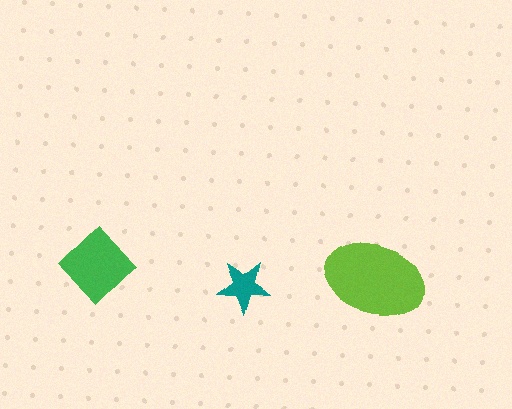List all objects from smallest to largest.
The teal star, the green diamond, the lime ellipse.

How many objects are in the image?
There are 3 objects in the image.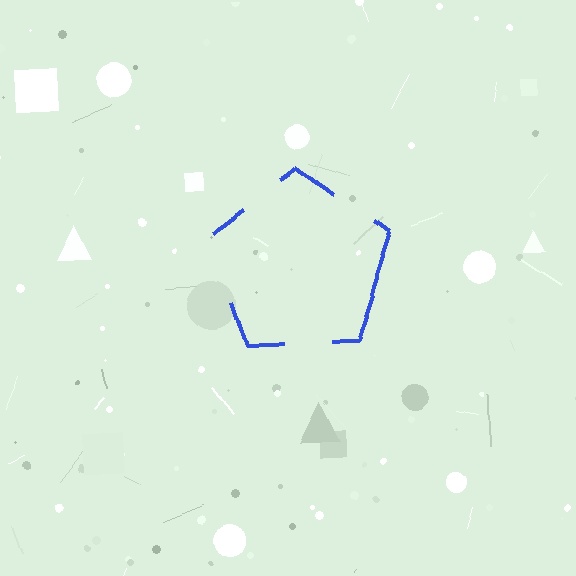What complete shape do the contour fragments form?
The contour fragments form a pentagon.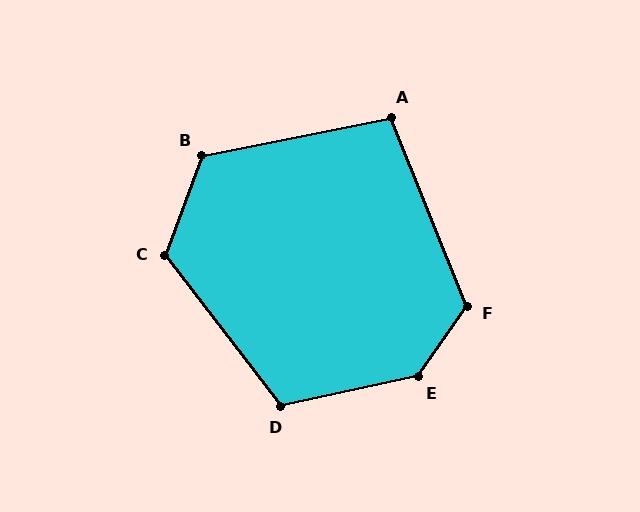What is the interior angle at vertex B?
Approximately 121 degrees (obtuse).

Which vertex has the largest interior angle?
E, at approximately 137 degrees.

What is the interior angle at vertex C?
Approximately 122 degrees (obtuse).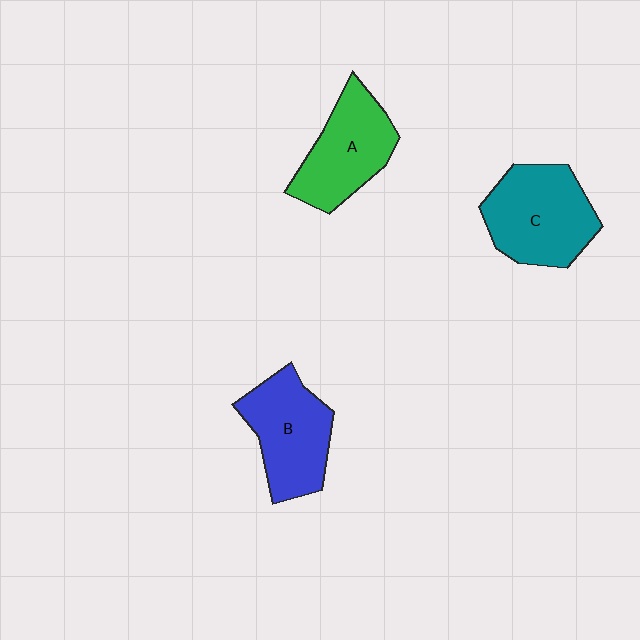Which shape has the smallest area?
Shape A (green).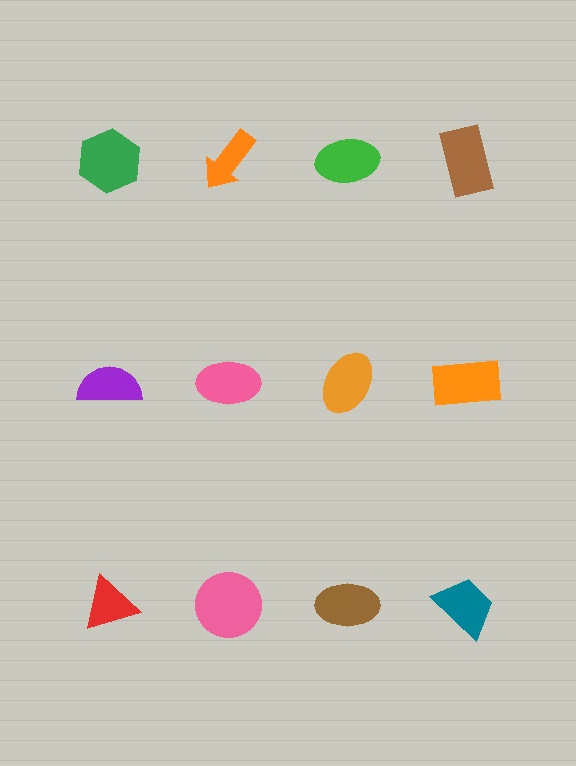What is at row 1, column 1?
A green hexagon.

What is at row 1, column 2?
An orange arrow.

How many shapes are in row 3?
4 shapes.